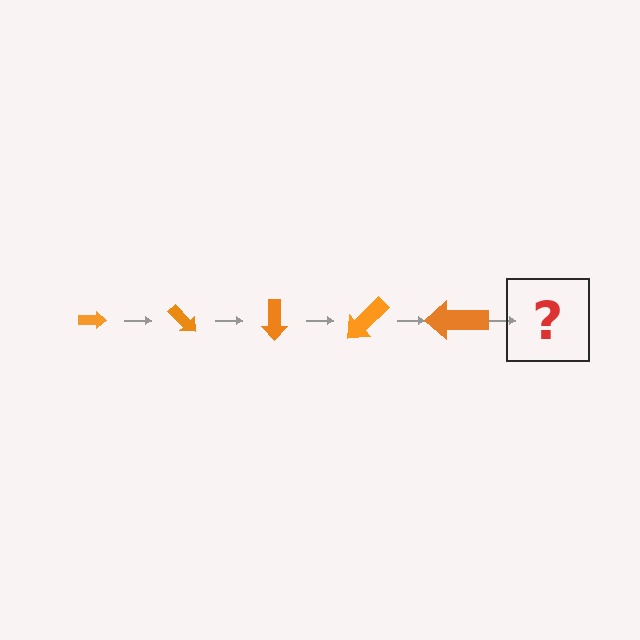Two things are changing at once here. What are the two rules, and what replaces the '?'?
The two rules are that the arrow grows larger each step and it rotates 45 degrees each step. The '?' should be an arrow, larger than the previous one and rotated 225 degrees from the start.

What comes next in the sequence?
The next element should be an arrow, larger than the previous one and rotated 225 degrees from the start.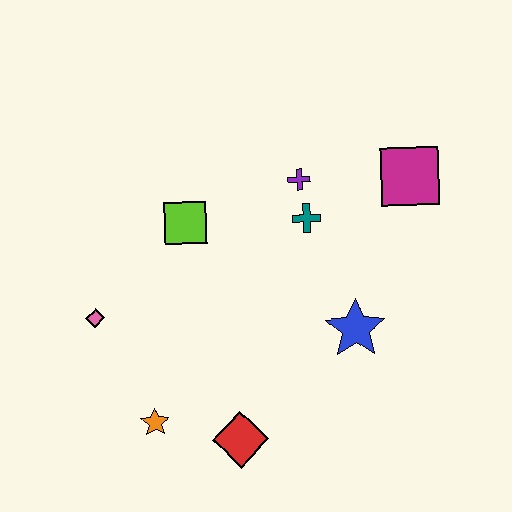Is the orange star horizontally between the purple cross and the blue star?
No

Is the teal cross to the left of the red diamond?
No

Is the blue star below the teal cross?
Yes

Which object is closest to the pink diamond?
The orange star is closest to the pink diamond.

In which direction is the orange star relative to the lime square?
The orange star is below the lime square.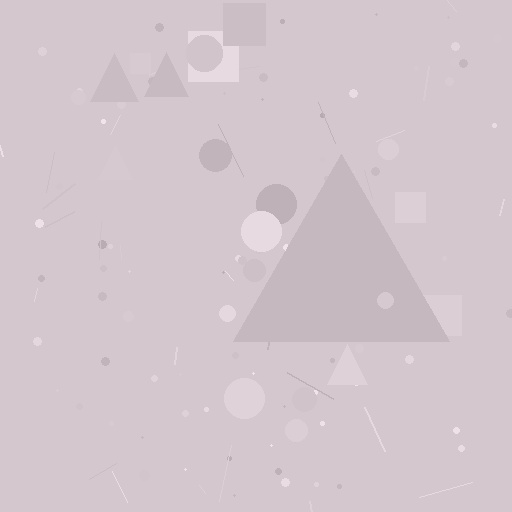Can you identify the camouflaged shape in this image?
The camouflaged shape is a triangle.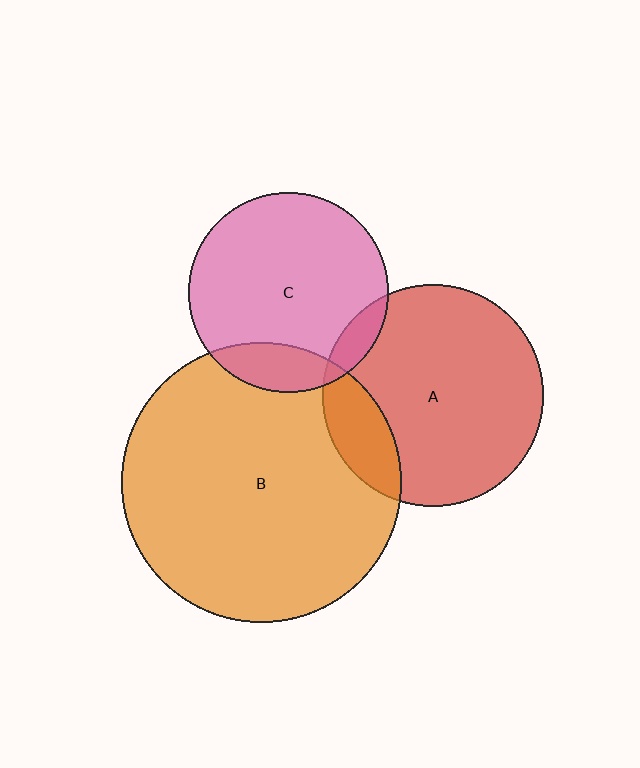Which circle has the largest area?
Circle B (orange).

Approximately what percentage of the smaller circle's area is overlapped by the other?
Approximately 15%.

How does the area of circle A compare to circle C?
Approximately 1.2 times.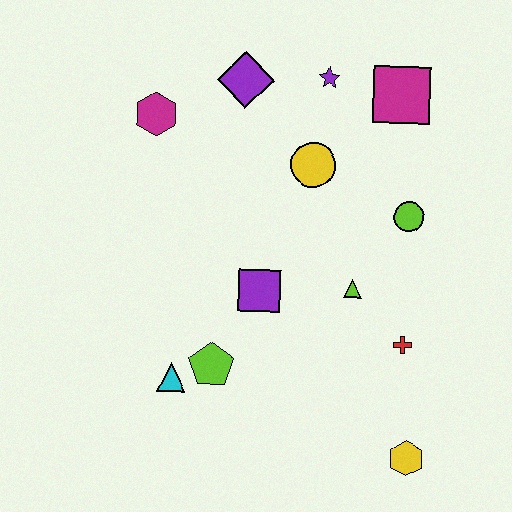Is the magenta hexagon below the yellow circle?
No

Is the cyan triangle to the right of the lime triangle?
No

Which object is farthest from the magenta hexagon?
The yellow hexagon is farthest from the magenta hexagon.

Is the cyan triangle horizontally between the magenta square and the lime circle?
No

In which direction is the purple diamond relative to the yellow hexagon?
The purple diamond is above the yellow hexagon.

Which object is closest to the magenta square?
The purple star is closest to the magenta square.